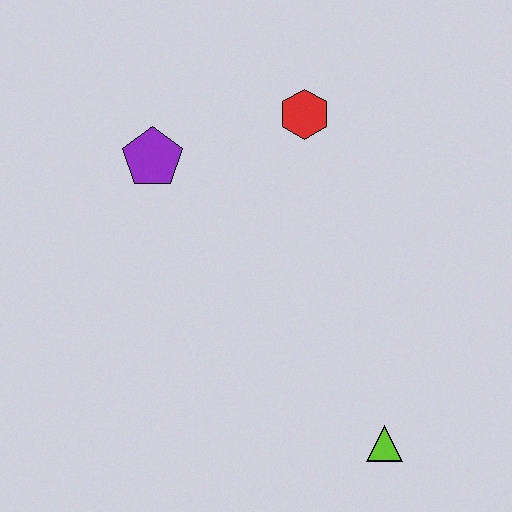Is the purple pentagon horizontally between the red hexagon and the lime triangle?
No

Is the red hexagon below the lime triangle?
No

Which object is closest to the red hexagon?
The purple pentagon is closest to the red hexagon.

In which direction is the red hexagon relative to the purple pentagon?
The red hexagon is to the right of the purple pentagon.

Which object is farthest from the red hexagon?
The lime triangle is farthest from the red hexagon.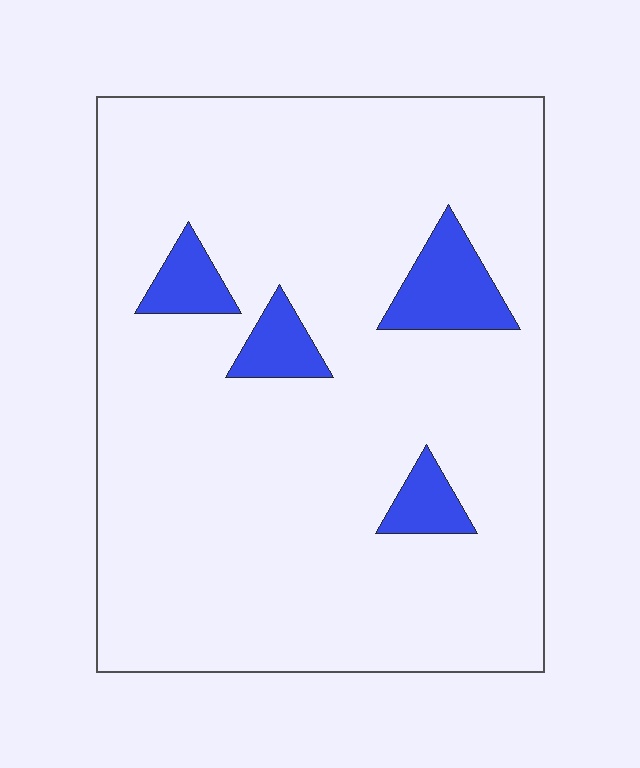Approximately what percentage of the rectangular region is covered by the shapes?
Approximately 10%.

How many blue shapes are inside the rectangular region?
4.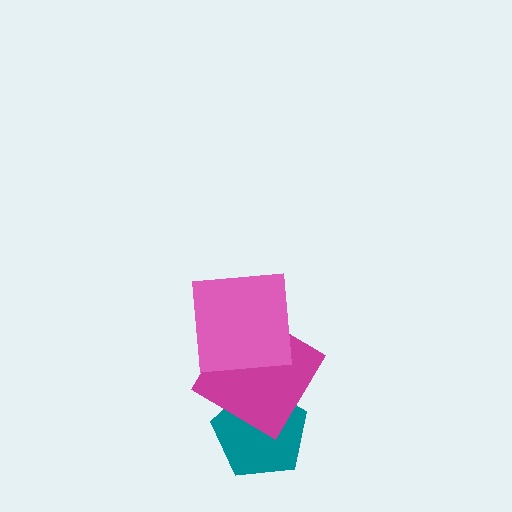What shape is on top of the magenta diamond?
The pink square is on top of the magenta diamond.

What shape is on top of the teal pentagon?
The magenta diamond is on top of the teal pentagon.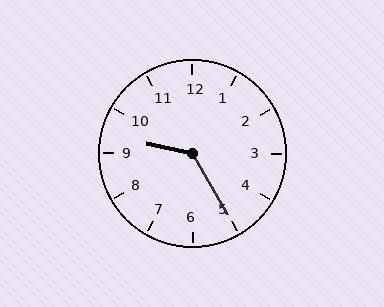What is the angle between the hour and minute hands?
Approximately 132 degrees.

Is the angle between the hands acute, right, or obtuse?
It is obtuse.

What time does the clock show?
9:25.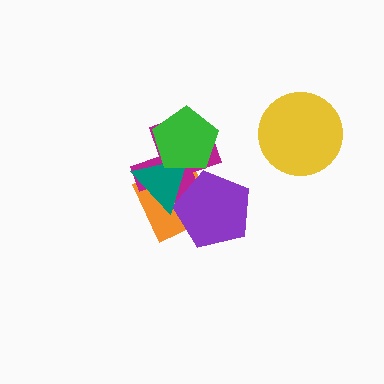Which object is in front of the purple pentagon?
The teal triangle is in front of the purple pentagon.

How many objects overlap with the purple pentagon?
3 objects overlap with the purple pentagon.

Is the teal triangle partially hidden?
Yes, it is partially covered by another shape.